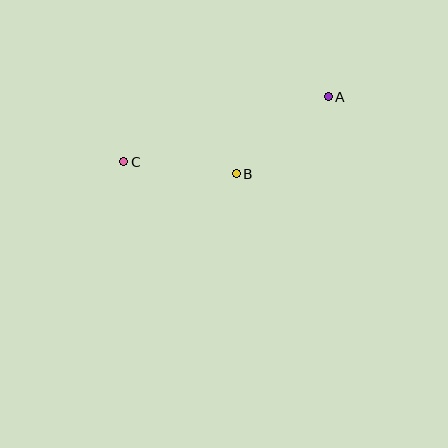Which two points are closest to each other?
Points B and C are closest to each other.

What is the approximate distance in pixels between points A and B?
The distance between A and B is approximately 120 pixels.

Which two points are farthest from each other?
Points A and C are farthest from each other.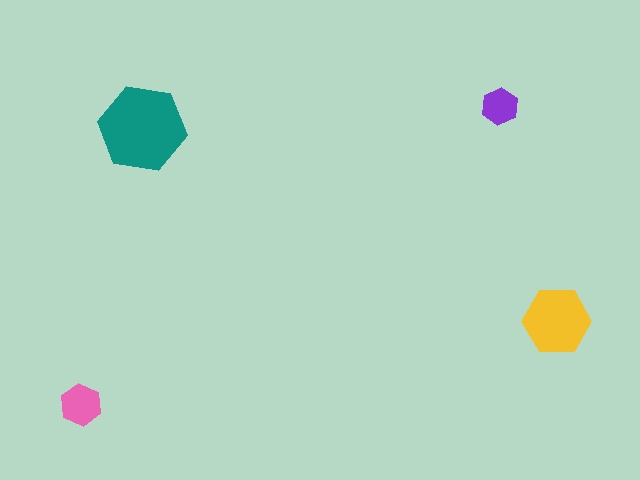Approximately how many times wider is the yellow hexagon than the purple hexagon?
About 2 times wider.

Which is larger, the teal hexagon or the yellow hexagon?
The teal one.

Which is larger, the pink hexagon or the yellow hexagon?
The yellow one.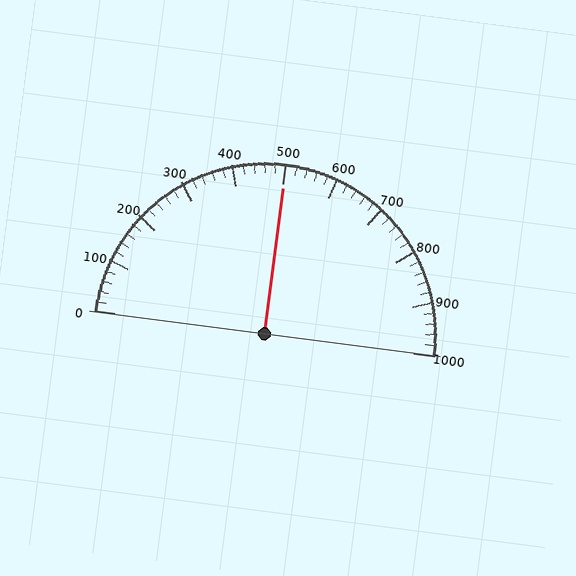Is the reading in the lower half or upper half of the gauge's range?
The reading is in the upper half of the range (0 to 1000).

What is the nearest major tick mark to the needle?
The nearest major tick mark is 500.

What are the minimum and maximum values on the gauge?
The gauge ranges from 0 to 1000.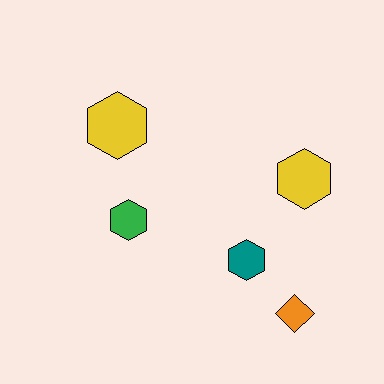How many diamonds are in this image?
There is 1 diamond.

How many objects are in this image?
There are 5 objects.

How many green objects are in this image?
There is 1 green object.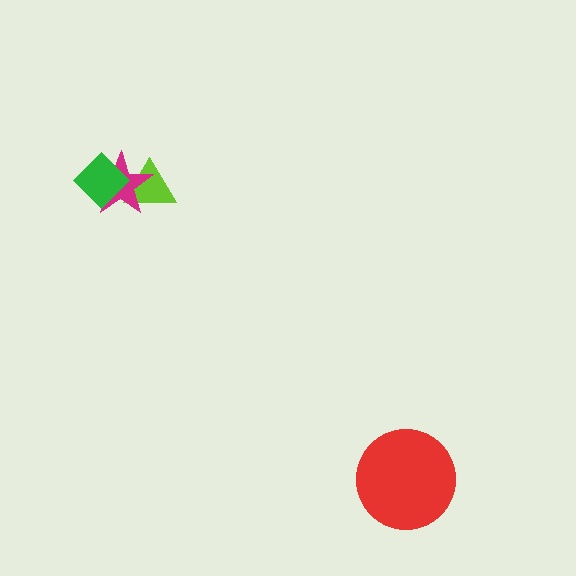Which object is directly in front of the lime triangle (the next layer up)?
The magenta star is directly in front of the lime triangle.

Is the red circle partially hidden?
No, no other shape covers it.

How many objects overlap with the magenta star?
2 objects overlap with the magenta star.